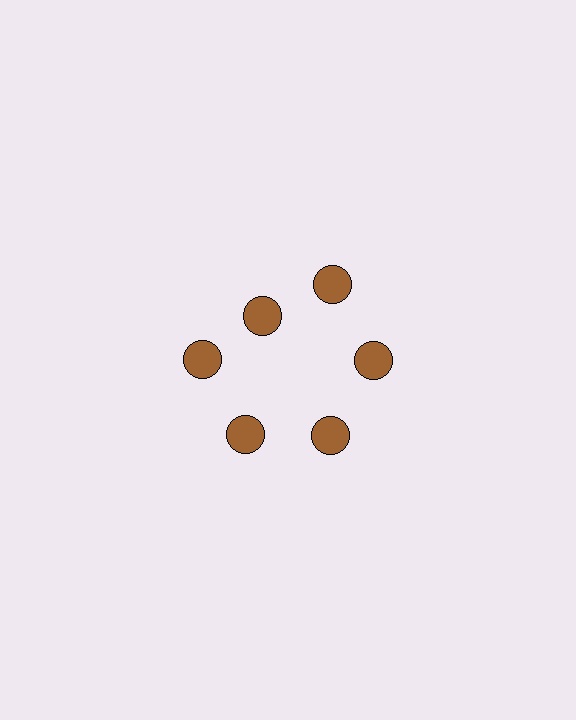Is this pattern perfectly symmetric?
No. The 6 brown circles are arranged in a ring, but one element near the 11 o'clock position is pulled inward toward the center, breaking the 6-fold rotational symmetry.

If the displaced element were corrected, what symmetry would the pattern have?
It would have 6-fold rotational symmetry — the pattern would map onto itself every 60 degrees.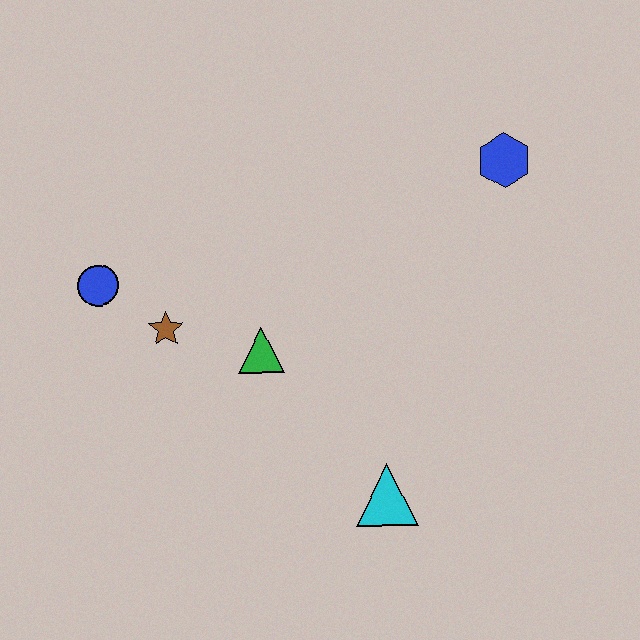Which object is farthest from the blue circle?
The blue hexagon is farthest from the blue circle.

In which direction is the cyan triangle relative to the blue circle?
The cyan triangle is to the right of the blue circle.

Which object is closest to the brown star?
The blue circle is closest to the brown star.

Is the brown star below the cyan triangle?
No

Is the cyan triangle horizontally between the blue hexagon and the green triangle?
Yes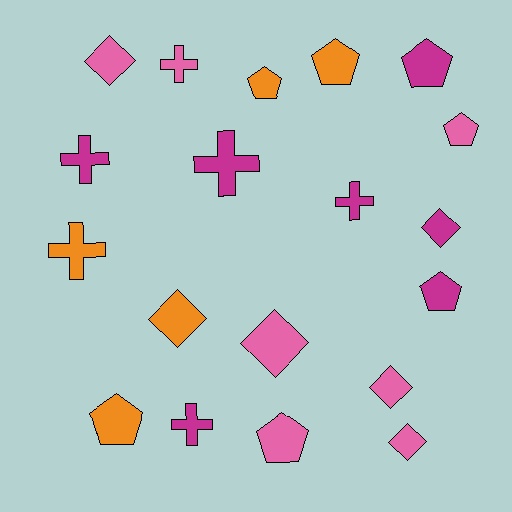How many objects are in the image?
There are 19 objects.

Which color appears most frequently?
Pink, with 7 objects.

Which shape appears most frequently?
Pentagon, with 7 objects.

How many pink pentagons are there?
There are 2 pink pentagons.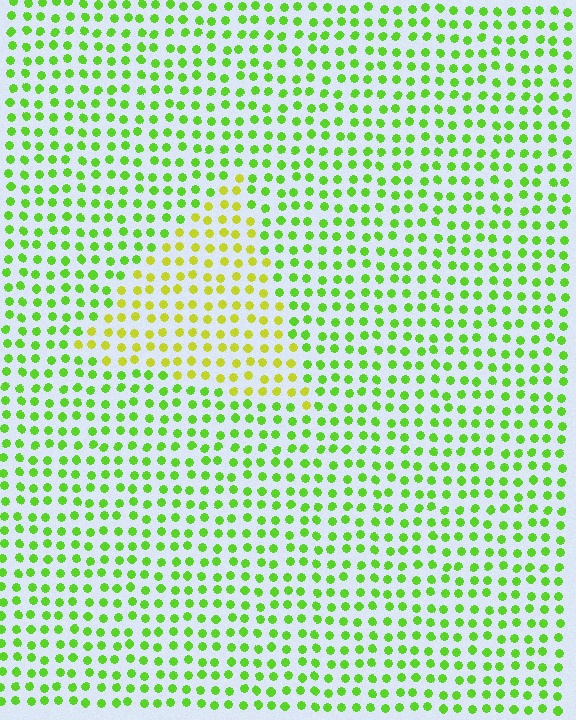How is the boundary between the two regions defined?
The boundary is defined purely by a slight shift in hue (about 37 degrees). Spacing, size, and orientation are identical on both sides.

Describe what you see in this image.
The image is filled with small lime elements in a uniform arrangement. A triangle-shaped region is visible where the elements are tinted to a slightly different hue, forming a subtle color boundary.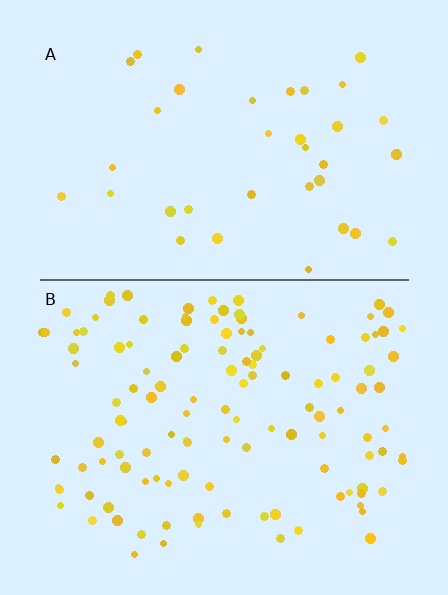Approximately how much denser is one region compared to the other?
Approximately 3.3× — region B over region A.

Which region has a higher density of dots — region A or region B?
B (the bottom).